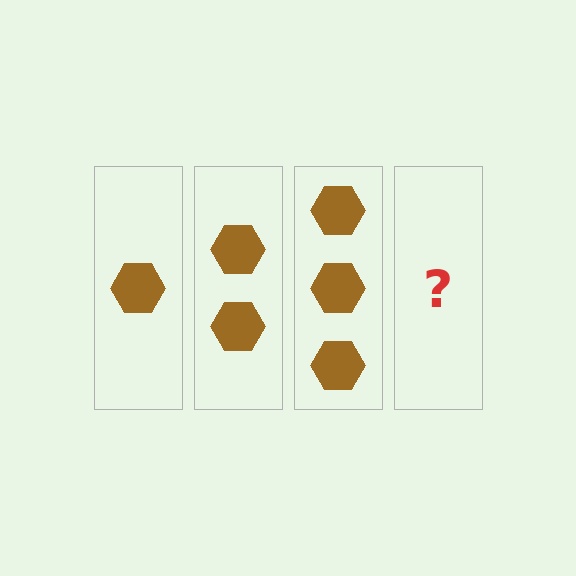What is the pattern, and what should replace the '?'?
The pattern is that each step adds one more hexagon. The '?' should be 4 hexagons.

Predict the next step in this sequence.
The next step is 4 hexagons.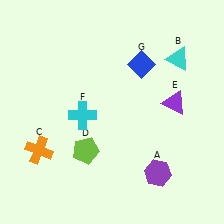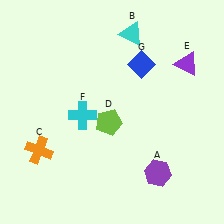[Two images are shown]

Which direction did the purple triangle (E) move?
The purple triangle (E) moved up.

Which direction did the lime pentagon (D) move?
The lime pentagon (D) moved up.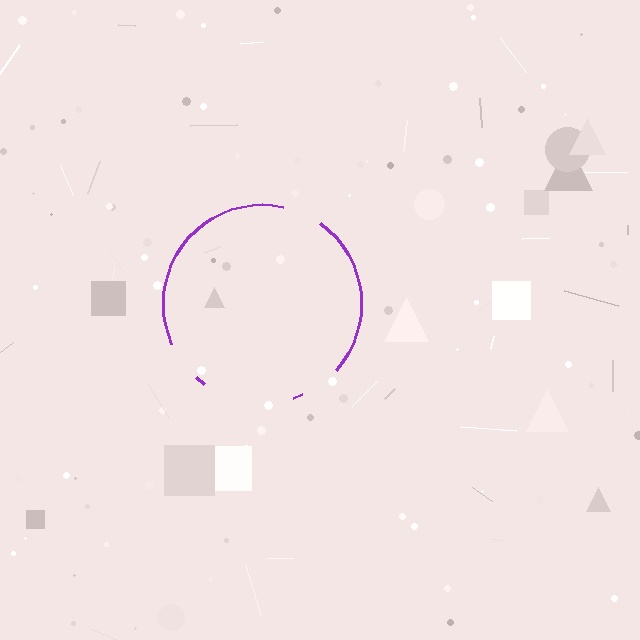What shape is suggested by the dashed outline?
The dashed outline suggests a circle.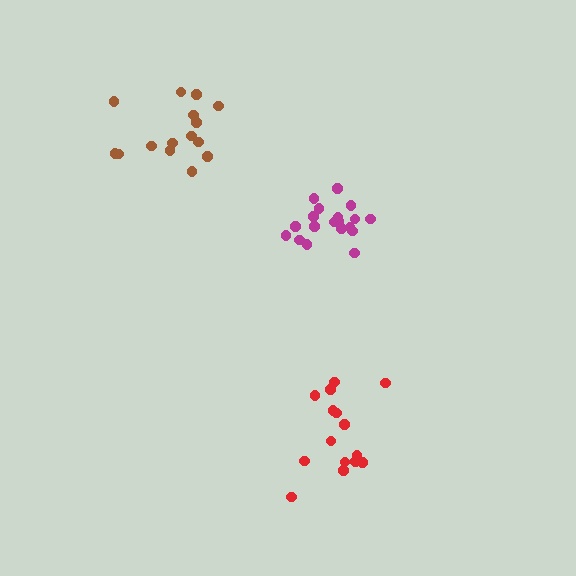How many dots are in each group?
Group 1: 15 dots, Group 2: 19 dots, Group 3: 15 dots (49 total).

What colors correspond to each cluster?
The clusters are colored: brown, magenta, red.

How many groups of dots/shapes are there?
There are 3 groups.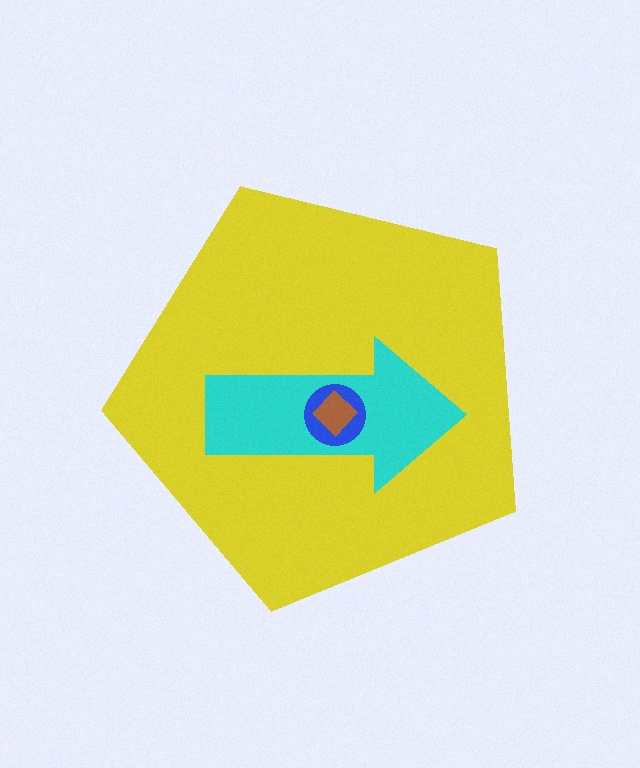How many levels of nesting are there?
4.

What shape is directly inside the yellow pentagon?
The cyan arrow.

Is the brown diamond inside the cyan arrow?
Yes.